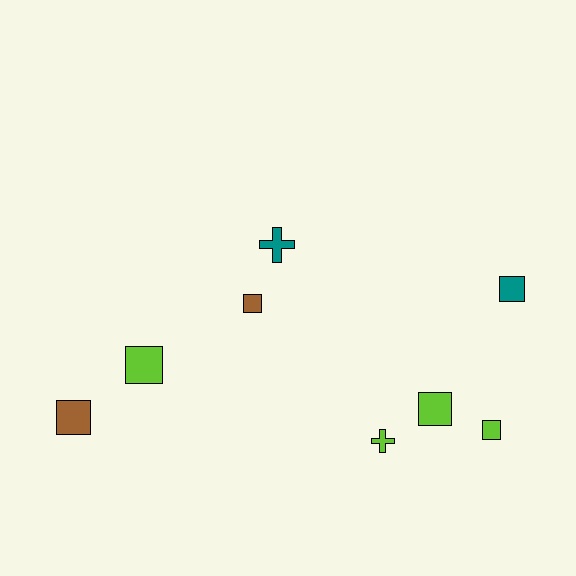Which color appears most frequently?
Lime, with 4 objects.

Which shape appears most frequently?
Square, with 6 objects.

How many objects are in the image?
There are 8 objects.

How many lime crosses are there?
There is 1 lime cross.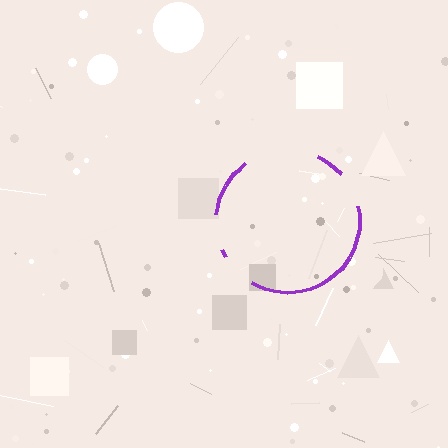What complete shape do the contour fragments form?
The contour fragments form a circle.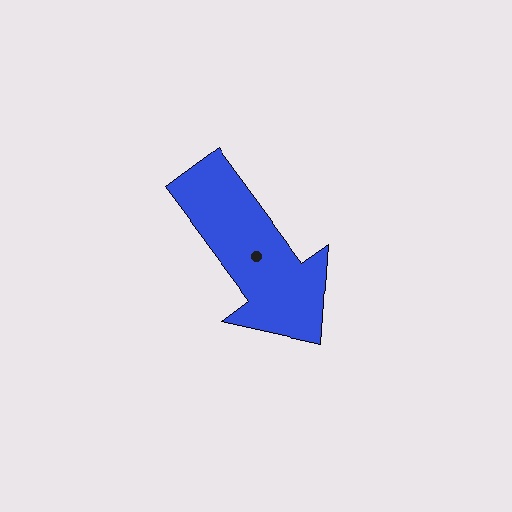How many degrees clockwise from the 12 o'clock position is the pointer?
Approximately 143 degrees.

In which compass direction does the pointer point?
Southeast.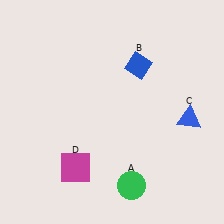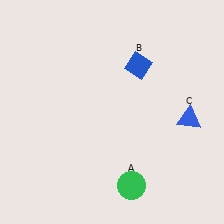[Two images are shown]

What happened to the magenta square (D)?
The magenta square (D) was removed in Image 2. It was in the bottom-left area of Image 1.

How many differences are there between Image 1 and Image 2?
There is 1 difference between the two images.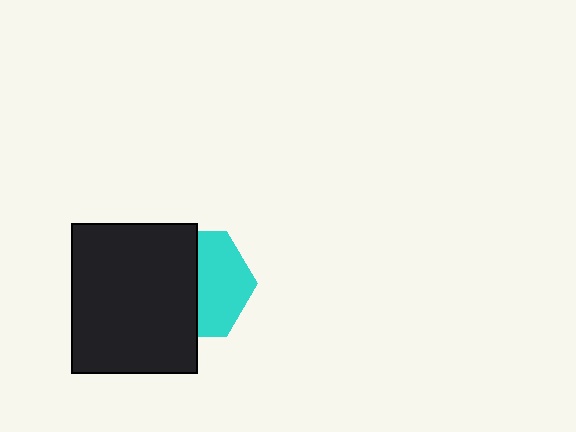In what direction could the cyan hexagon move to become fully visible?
The cyan hexagon could move right. That would shift it out from behind the black rectangle entirely.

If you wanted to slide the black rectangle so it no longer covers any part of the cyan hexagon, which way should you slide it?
Slide it left — that is the most direct way to separate the two shapes.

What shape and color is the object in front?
The object in front is a black rectangle.